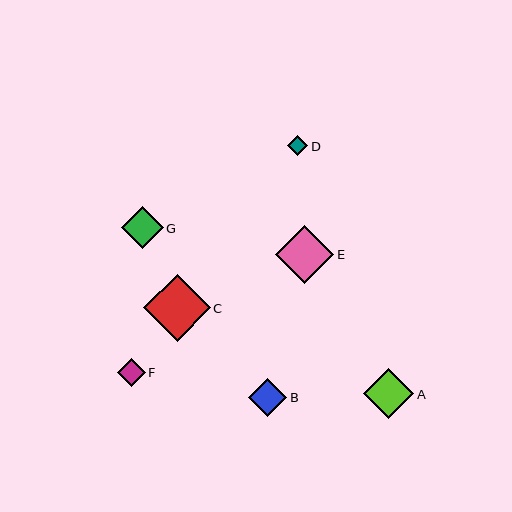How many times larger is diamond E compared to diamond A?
Diamond E is approximately 1.2 times the size of diamond A.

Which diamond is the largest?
Diamond C is the largest with a size of approximately 67 pixels.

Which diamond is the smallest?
Diamond D is the smallest with a size of approximately 20 pixels.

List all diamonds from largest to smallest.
From largest to smallest: C, E, A, G, B, F, D.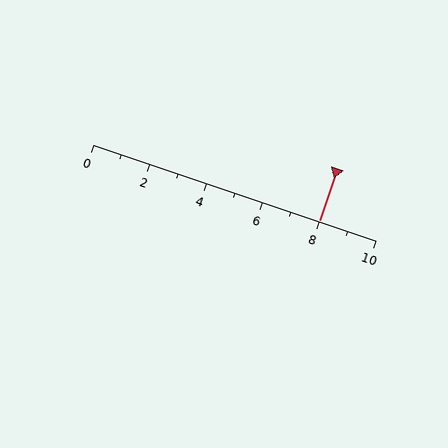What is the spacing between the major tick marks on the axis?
The major ticks are spaced 2 apart.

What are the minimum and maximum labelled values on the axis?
The axis runs from 0 to 10.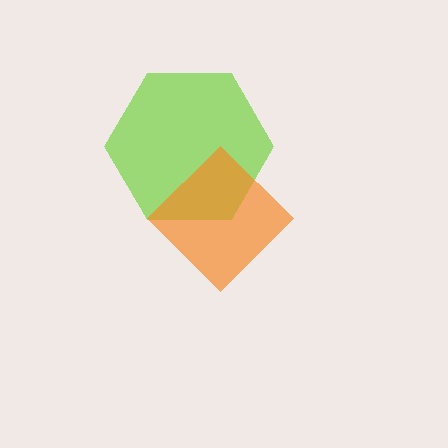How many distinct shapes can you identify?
There are 2 distinct shapes: a lime hexagon, an orange diamond.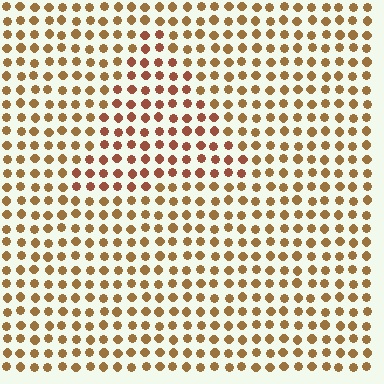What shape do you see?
I see a triangle.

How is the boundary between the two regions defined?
The boundary is defined purely by a slight shift in hue (about 23 degrees). Spacing, size, and orientation are identical on both sides.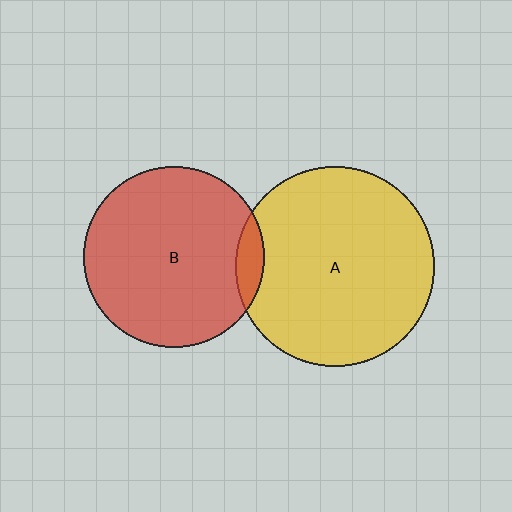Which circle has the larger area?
Circle A (yellow).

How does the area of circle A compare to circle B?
Approximately 1.2 times.